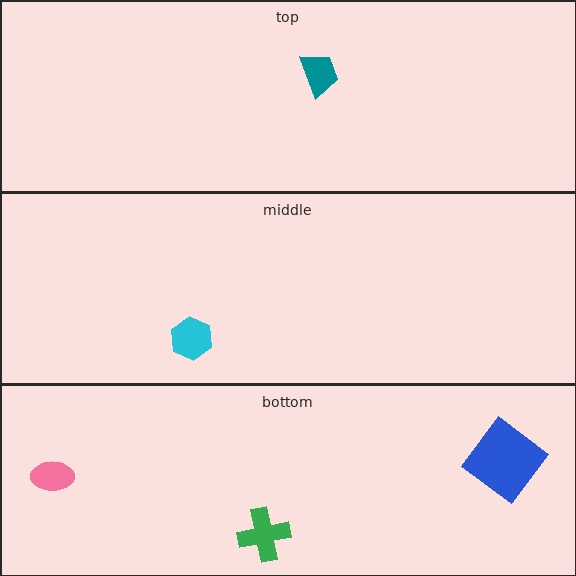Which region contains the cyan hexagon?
The middle region.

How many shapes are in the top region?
1.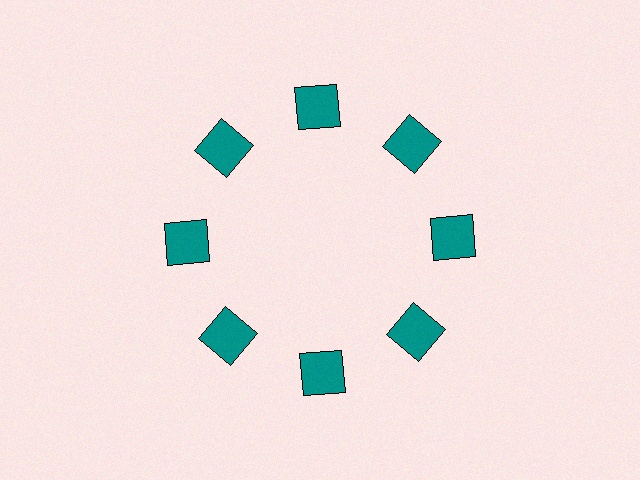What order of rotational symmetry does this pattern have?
This pattern has 8-fold rotational symmetry.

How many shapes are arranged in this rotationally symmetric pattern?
There are 8 shapes, arranged in 8 groups of 1.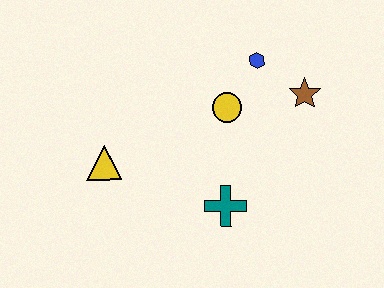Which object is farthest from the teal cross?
The blue hexagon is farthest from the teal cross.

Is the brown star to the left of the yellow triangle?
No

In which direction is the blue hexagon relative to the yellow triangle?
The blue hexagon is to the right of the yellow triangle.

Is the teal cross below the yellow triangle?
Yes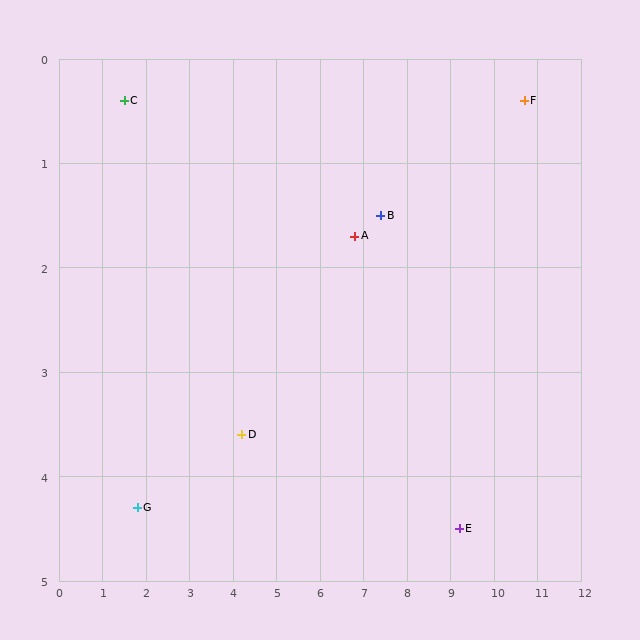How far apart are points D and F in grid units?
Points D and F are about 7.2 grid units apart.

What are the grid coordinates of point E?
Point E is at approximately (9.2, 4.5).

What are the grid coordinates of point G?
Point G is at approximately (1.8, 4.3).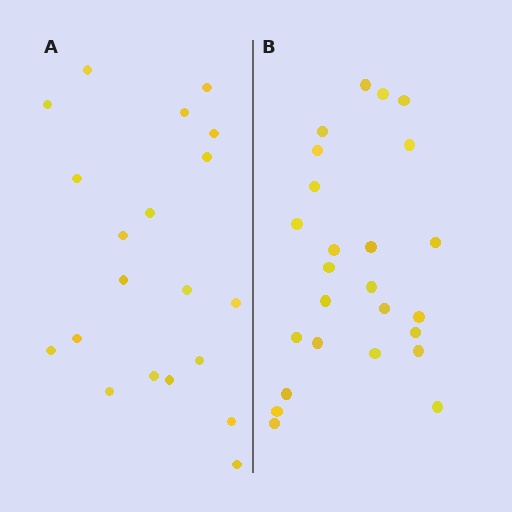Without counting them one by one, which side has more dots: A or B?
Region B (the right region) has more dots.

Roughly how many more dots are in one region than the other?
Region B has about 5 more dots than region A.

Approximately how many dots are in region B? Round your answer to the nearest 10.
About 20 dots. (The exact count is 25, which rounds to 20.)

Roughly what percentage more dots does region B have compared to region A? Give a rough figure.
About 25% more.